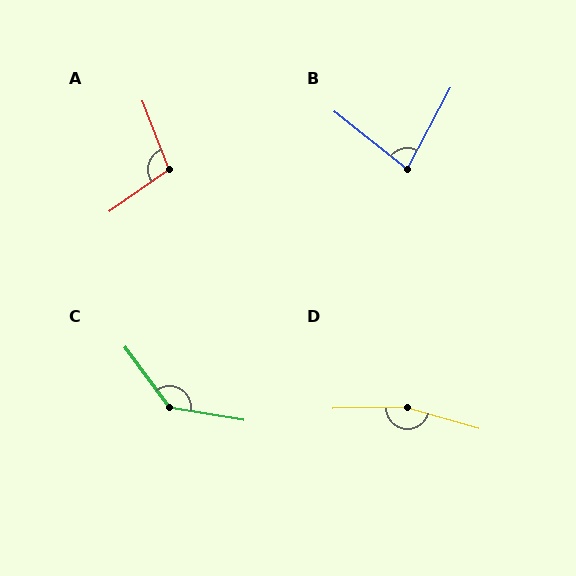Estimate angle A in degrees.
Approximately 104 degrees.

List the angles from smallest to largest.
B (79°), A (104°), C (136°), D (163°).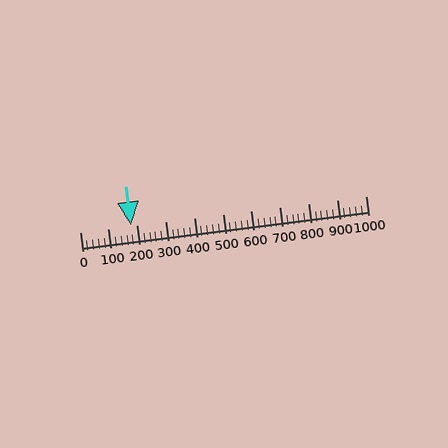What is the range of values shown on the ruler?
The ruler shows values from 0 to 1000.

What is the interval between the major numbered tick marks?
The major tick marks are spaced 100 units apart.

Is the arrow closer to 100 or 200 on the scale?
The arrow is closer to 200.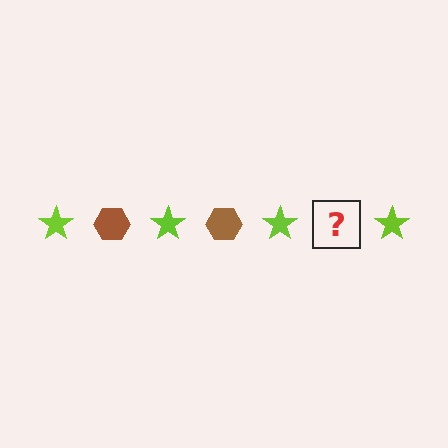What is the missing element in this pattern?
The missing element is a brown hexagon.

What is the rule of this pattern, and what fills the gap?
The rule is that the pattern alternates between lime star and brown hexagon. The gap should be filled with a brown hexagon.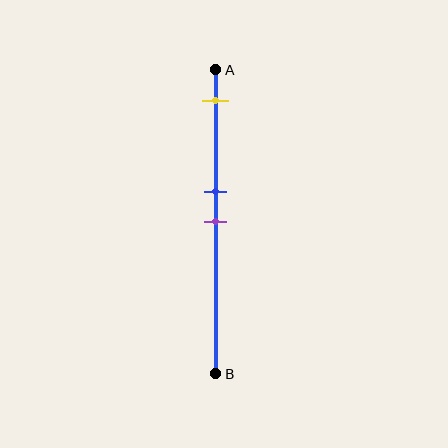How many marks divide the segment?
There are 3 marks dividing the segment.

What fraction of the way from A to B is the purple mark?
The purple mark is approximately 50% (0.5) of the way from A to B.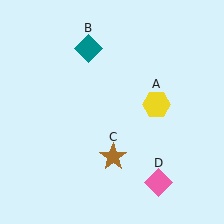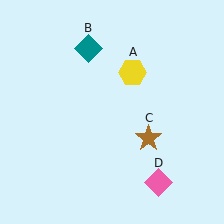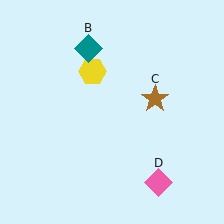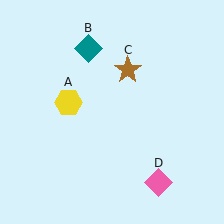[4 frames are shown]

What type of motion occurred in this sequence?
The yellow hexagon (object A), brown star (object C) rotated counterclockwise around the center of the scene.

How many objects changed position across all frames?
2 objects changed position: yellow hexagon (object A), brown star (object C).